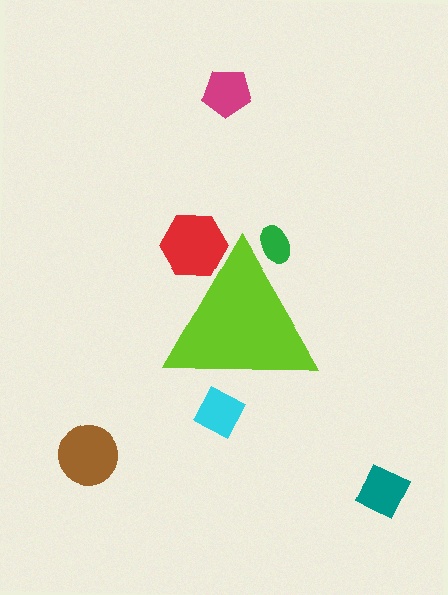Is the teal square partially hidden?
No, the teal square is fully visible.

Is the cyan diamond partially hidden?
Yes, the cyan diamond is partially hidden behind the lime triangle.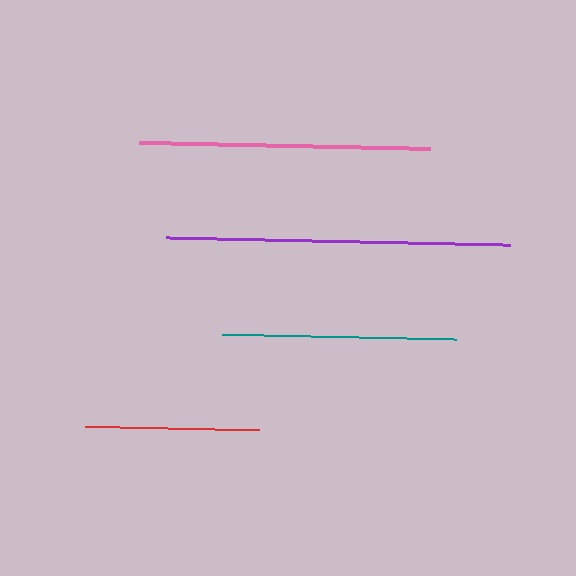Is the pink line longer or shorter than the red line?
The pink line is longer than the red line.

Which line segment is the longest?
The purple line is the longest at approximately 344 pixels.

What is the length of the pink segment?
The pink segment is approximately 291 pixels long.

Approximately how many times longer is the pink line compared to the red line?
The pink line is approximately 1.7 times the length of the red line.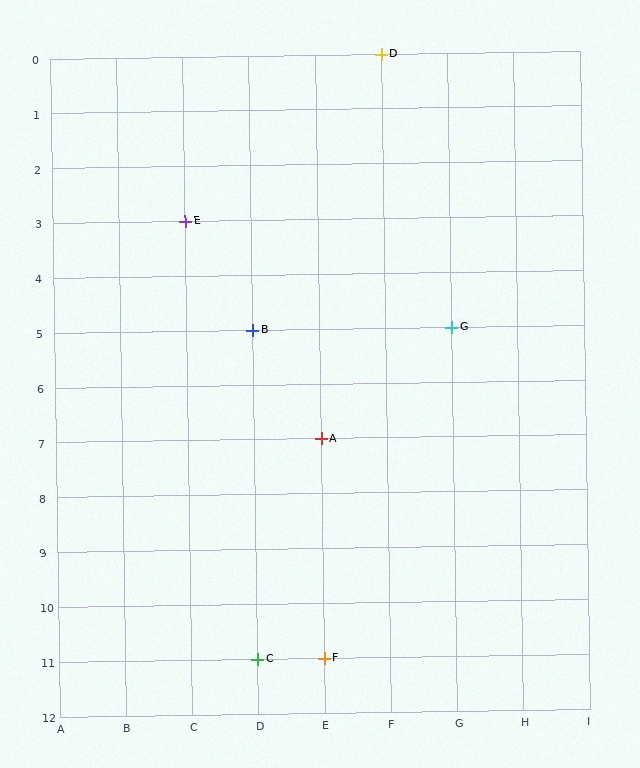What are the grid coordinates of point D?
Point D is at grid coordinates (F, 0).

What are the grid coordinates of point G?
Point G is at grid coordinates (G, 5).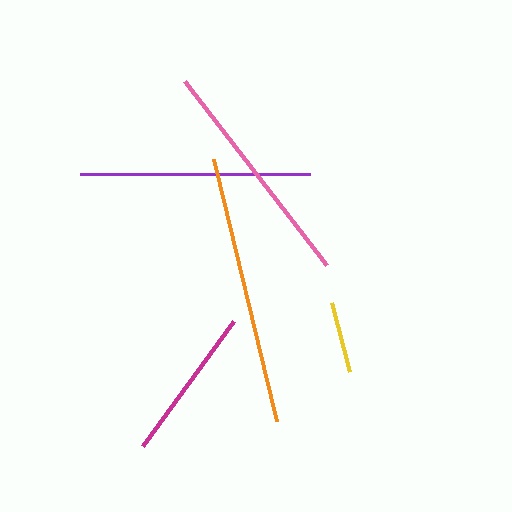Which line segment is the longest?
The orange line is the longest at approximately 270 pixels.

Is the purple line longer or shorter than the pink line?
The pink line is longer than the purple line.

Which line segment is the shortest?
The yellow line is the shortest at approximately 72 pixels.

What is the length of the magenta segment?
The magenta segment is approximately 155 pixels long.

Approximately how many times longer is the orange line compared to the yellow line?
The orange line is approximately 3.8 times the length of the yellow line.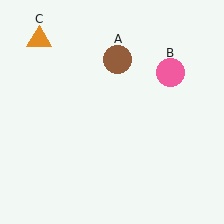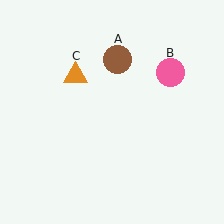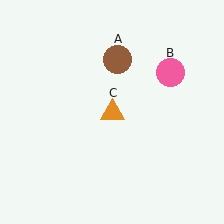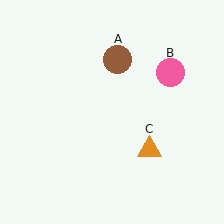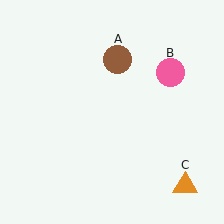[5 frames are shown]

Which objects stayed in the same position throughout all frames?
Brown circle (object A) and pink circle (object B) remained stationary.